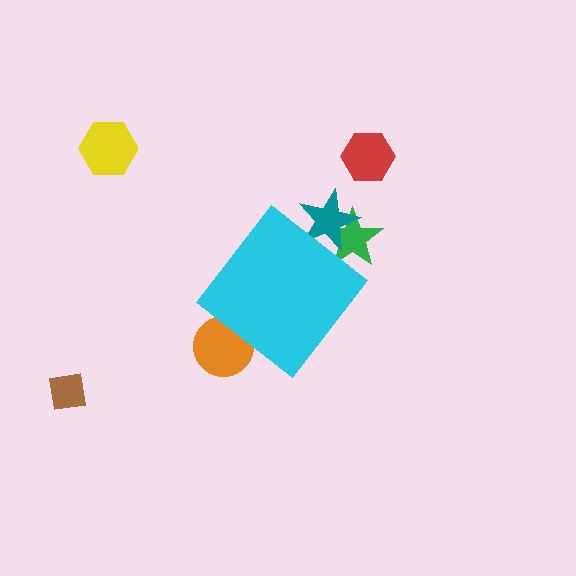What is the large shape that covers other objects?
A cyan diamond.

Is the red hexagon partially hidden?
No, the red hexagon is fully visible.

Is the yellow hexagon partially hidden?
No, the yellow hexagon is fully visible.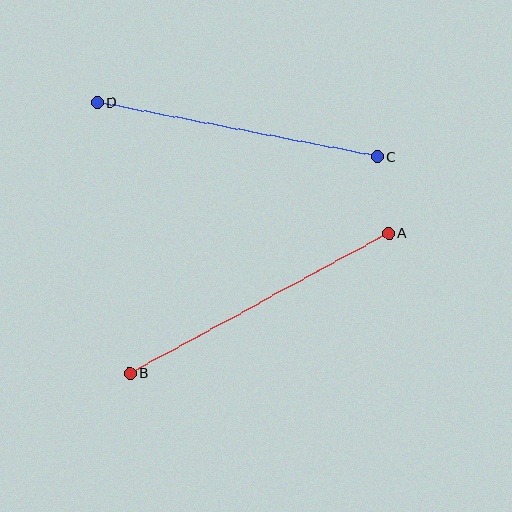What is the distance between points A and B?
The distance is approximately 294 pixels.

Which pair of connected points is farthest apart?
Points A and B are farthest apart.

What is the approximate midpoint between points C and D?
The midpoint is at approximately (237, 130) pixels.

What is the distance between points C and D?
The distance is approximately 285 pixels.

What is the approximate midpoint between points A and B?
The midpoint is at approximately (259, 303) pixels.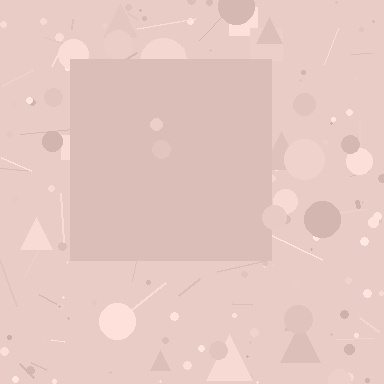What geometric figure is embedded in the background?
A square is embedded in the background.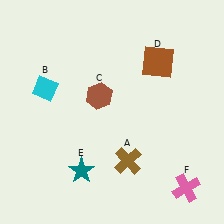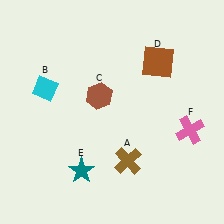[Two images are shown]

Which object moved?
The pink cross (F) moved up.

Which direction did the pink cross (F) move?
The pink cross (F) moved up.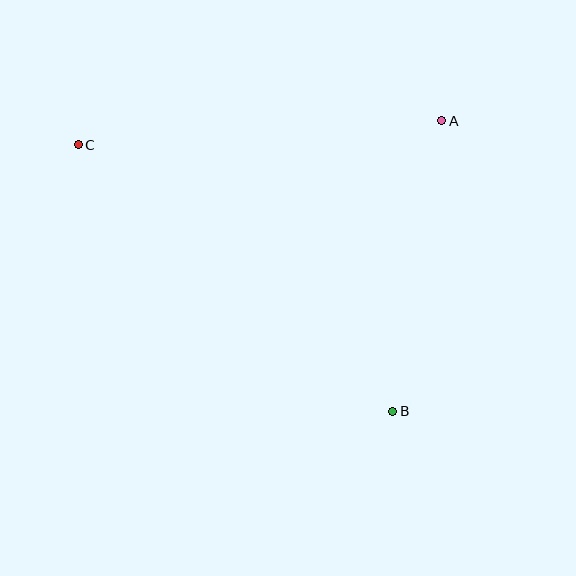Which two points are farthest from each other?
Points B and C are farthest from each other.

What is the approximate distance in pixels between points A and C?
The distance between A and C is approximately 364 pixels.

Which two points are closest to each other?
Points A and B are closest to each other.